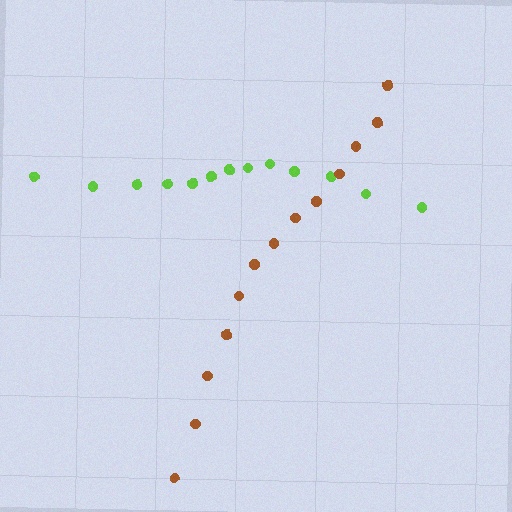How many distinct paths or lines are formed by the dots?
There are 2 distinct paths.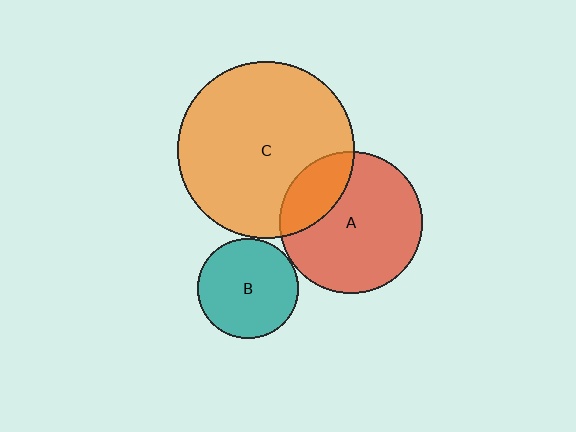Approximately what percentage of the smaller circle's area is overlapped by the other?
Approximately 25%.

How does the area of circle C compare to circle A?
Approximately 1.5 times.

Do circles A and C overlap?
Yes.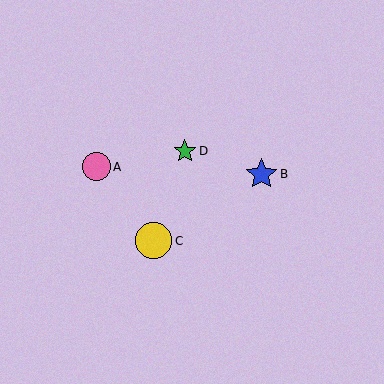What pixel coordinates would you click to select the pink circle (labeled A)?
Click at (96, 167) to select the pink circle A.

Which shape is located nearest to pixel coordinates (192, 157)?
The green star (labeled D) at (185, 151) is nearest to that location.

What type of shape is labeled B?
Shape B is a blue star.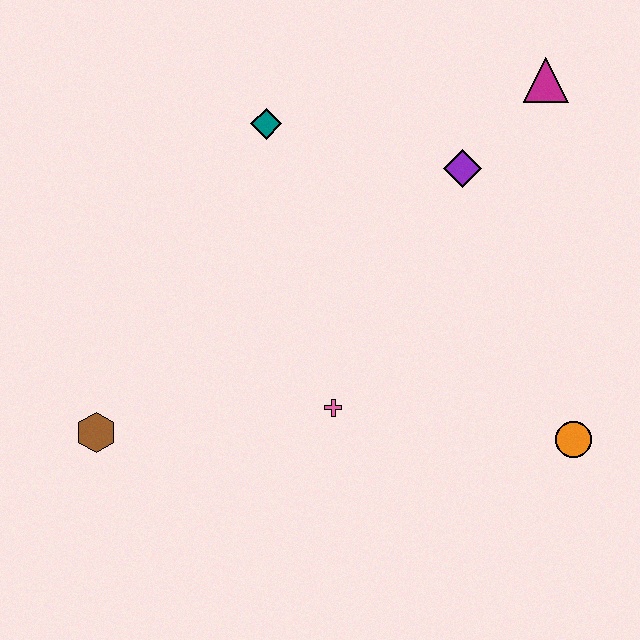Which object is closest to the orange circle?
The pink cross is closest to the orange circle.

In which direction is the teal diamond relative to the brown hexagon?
The teal diamond is above the brown hexagon.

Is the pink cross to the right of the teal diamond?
Yes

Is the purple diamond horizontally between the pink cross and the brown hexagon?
No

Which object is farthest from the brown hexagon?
The magenta triangle is farthest from the brown hexagon.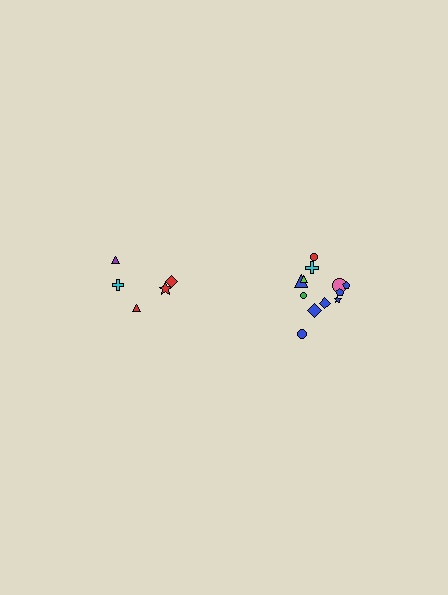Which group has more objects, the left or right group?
The right group.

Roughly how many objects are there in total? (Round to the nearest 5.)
Roughly 15 objects in total.